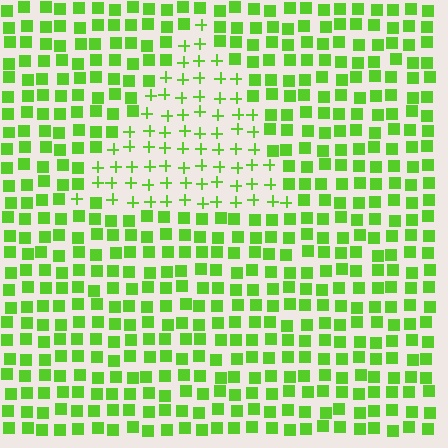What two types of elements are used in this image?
The image uses plus signs inside the triangle region and squares outside it.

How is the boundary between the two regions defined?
The boundary is defined by a change in element shape: plus signs inside vs. squares outside. All elements share the same color and spacing.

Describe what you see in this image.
The image is filled with small lime elements arranged in a uniform grid. A triangle-shaped region contains plus signs, while the surrounding area contains squares. The boundary is defined purely by the change in element shape.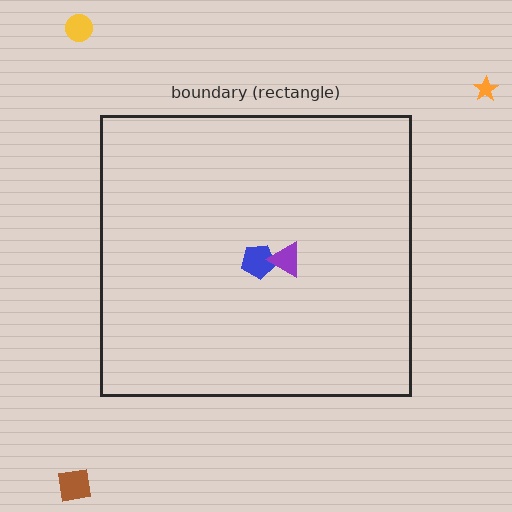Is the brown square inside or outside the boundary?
Outside.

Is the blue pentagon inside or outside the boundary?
Inside.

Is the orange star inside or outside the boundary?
Outside.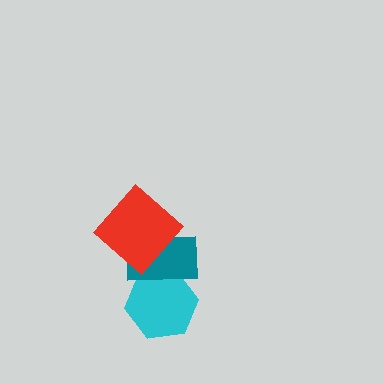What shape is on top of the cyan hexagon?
The teal rectangle is on top of the cyan hexagon.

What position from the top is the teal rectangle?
The teal rectangle is 2nd from the top.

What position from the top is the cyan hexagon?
The cyan hexagon is 3rd from the top.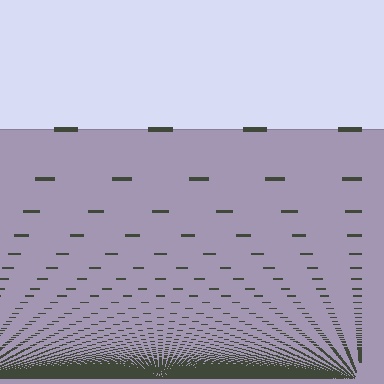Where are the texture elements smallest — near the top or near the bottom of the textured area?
Near the bottom.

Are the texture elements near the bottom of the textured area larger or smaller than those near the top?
Smaller. The gradient is inverted — elements near the bottom are smaller and denser.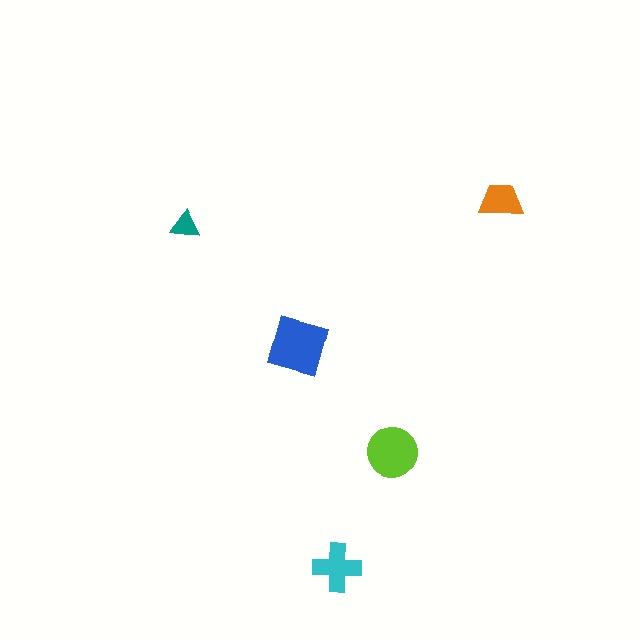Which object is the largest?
The blue square.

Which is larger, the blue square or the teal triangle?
The blue square.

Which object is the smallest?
The teal triangle.